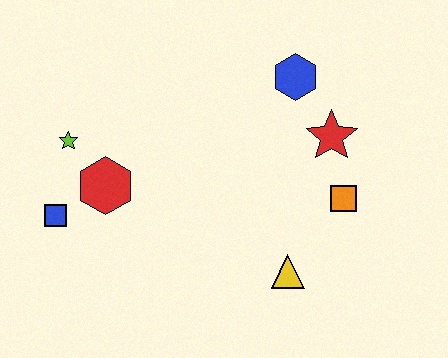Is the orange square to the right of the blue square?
Yes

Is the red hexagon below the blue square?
No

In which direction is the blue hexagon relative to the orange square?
The blue hexagon is above the orange square.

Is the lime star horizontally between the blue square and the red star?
Yes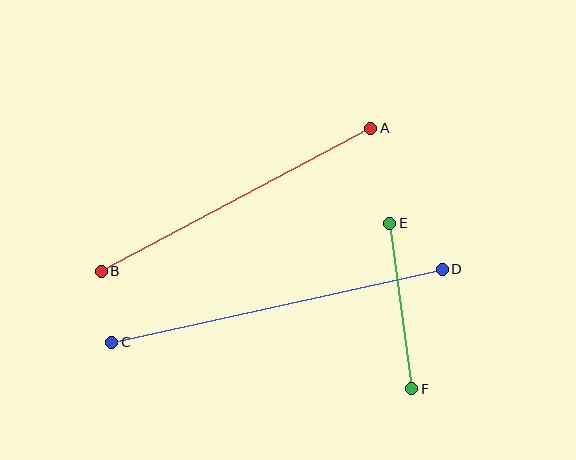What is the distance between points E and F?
The distance is approximately 167 pixels.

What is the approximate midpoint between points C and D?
The midpoint is at approximately (277, 306) pixels.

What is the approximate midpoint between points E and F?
The midpoint is at approximately (401, 306) pixels.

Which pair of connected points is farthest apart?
Points C and D are farthest apart.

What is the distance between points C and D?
The distance is approximately 339 pixels.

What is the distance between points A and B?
The distance is approximately 305 pixels.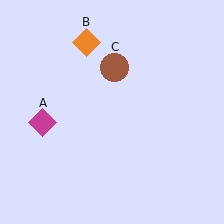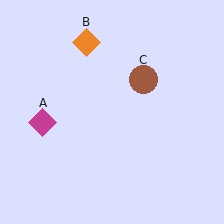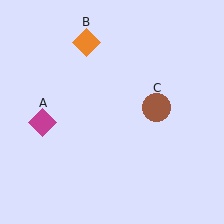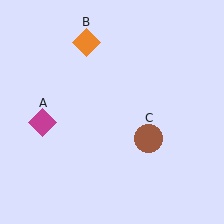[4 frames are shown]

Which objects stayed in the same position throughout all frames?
Magenta diamond (object A) and orange diamond (object B) remained stationary.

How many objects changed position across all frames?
1 object changed position: brown circle (object C).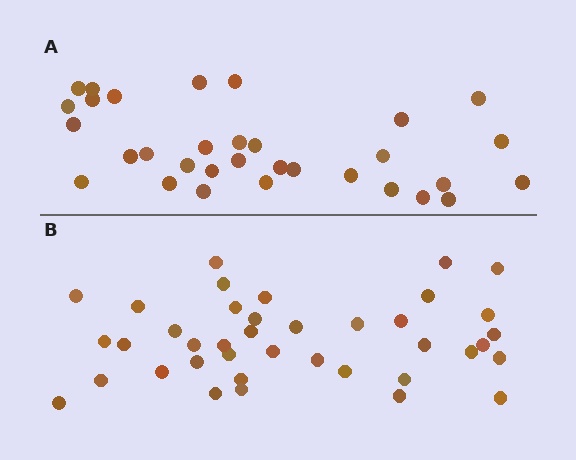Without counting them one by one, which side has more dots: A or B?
Region B (the bottom region) has more dots.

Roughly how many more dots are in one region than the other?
Region B has roughly 8 or so more dots than region A.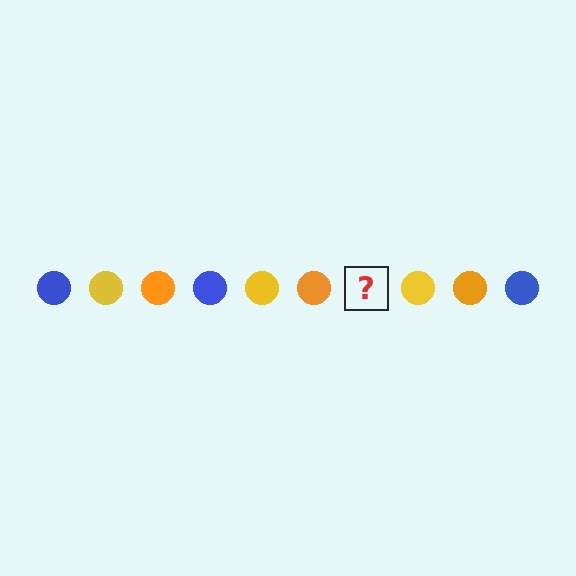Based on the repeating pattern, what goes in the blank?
The blank should be a blue circle.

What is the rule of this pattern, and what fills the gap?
The rule is that the pattern cycles through blue, yellow, orange circles. The gap should be filled with a blue circle.